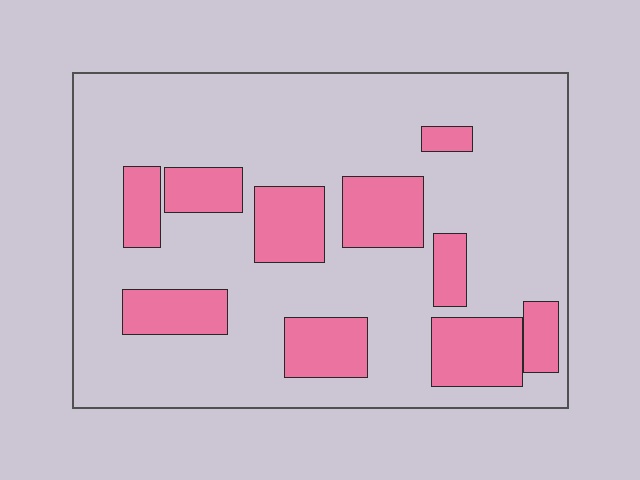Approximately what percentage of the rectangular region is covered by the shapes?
Approximately 25%.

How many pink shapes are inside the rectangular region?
10.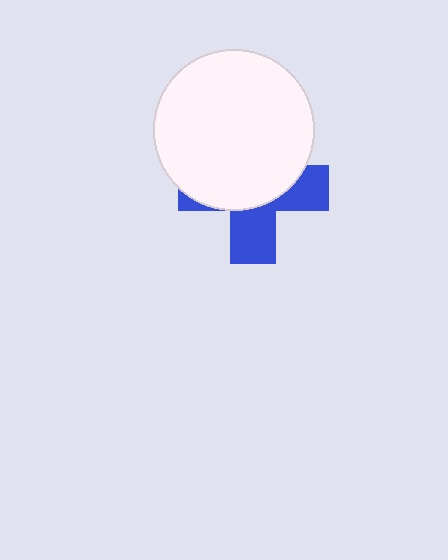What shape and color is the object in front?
The object in front is a white circle.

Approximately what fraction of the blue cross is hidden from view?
Roughly 59% of the blue cross is hidden behind the white circle.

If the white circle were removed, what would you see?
You would see the complete blue cross.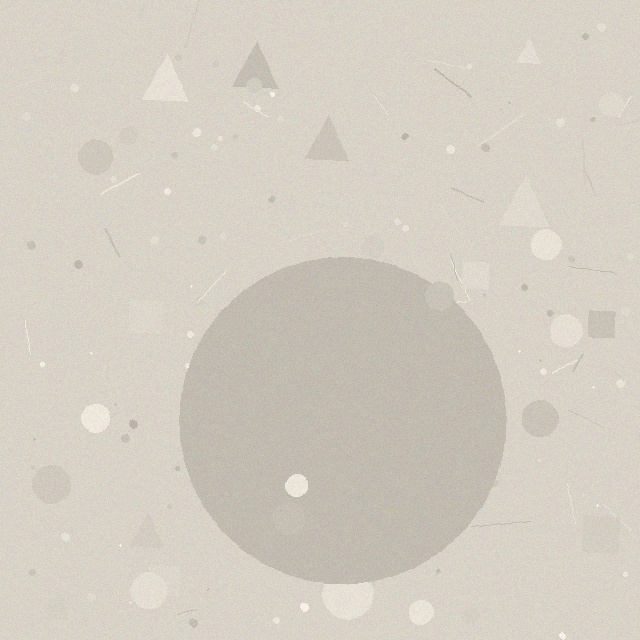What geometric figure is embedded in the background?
A circle is embedded in the background.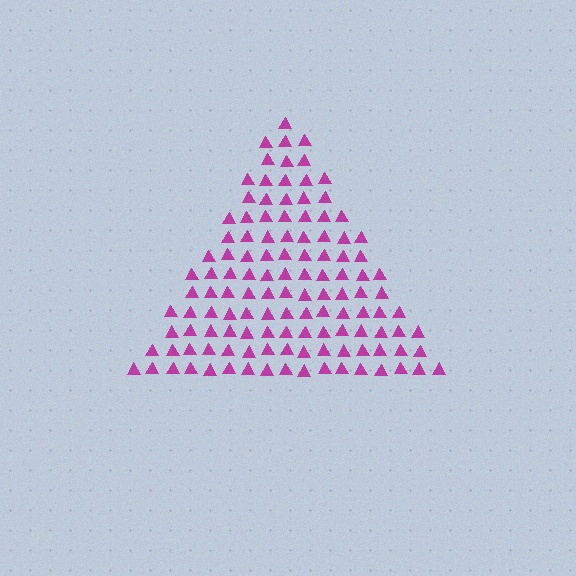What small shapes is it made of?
It is made of small triangles.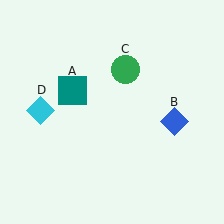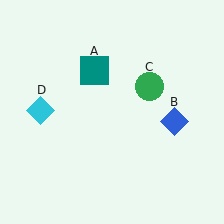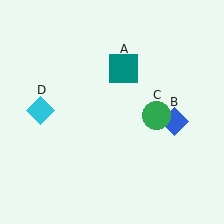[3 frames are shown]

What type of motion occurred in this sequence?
The teal square (object A), green circle (object C) rotated clockwise around the center of the scene.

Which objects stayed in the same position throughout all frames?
Blue diamond (object B) and cyan diamond (object D) remained stationary.